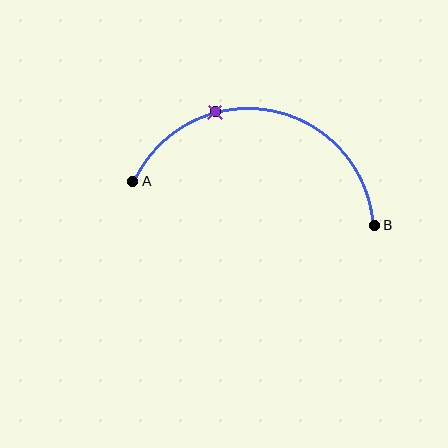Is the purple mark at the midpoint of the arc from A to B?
No. The purple mark lies on the arc but is closer to endpoint A. The arc midpoint would be at the point on the curve equidistant along the arc from both A and B.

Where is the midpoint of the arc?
The arc midpoint is the point on the curve farthest from the straight line joining A and B. It sits above that line.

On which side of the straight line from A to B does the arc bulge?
The arc bulges above the straight line connecting A and B.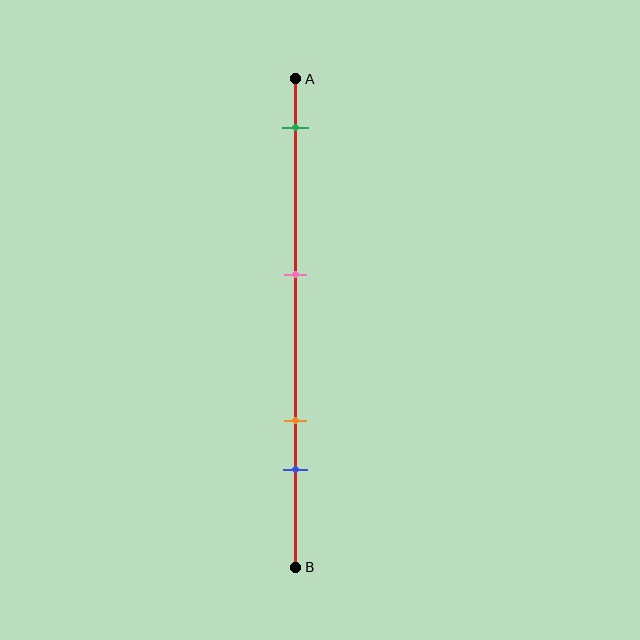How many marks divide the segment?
There are 4 marks dividing the segment.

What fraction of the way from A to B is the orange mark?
The orange mark is approximately 70% (0.7) of the way from A to B.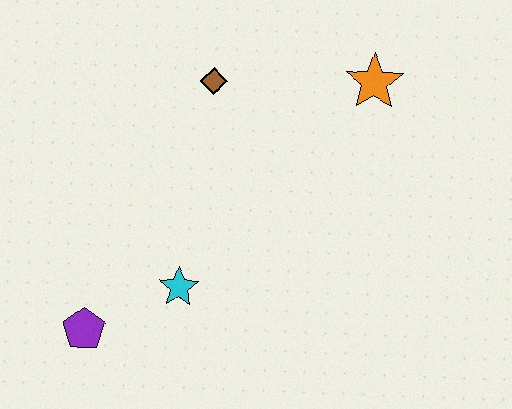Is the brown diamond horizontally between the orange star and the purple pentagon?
Yes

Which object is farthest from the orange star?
The purple pentagon is farthest from the orange star.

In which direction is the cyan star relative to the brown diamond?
The cyan star is below the brown diamond.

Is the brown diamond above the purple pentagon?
Yes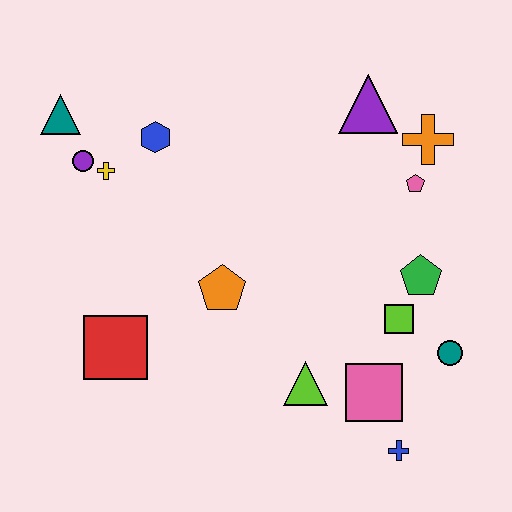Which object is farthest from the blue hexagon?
The blue cross is farthest from the blue hexagon.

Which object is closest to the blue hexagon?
The yellow cross is closest to the blue hexagon.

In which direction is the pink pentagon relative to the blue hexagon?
The pink pentagon is to the right of the blue hexagon.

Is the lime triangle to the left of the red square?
No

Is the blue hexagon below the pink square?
No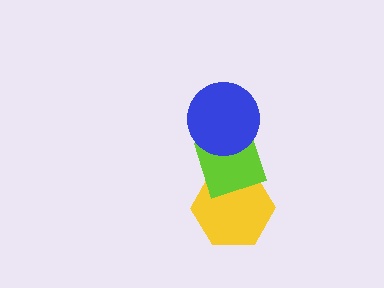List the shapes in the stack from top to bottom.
From top to bottom: the blue circle, the lime diamond, the yellow hexagon.